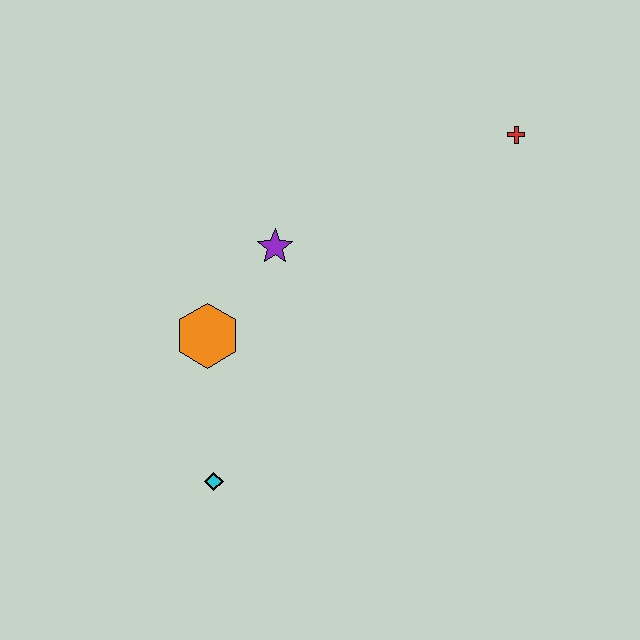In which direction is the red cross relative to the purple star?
The red cross is to the right of the purple star.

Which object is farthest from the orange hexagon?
The red cross is farthest from the orange hexagon.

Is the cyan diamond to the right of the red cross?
No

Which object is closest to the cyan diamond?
The orange hexagon is closest to the cyan diamond.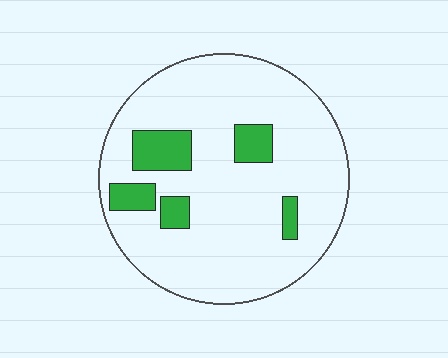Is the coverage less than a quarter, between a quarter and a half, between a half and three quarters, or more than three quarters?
Less than a quarter.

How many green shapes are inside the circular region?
5.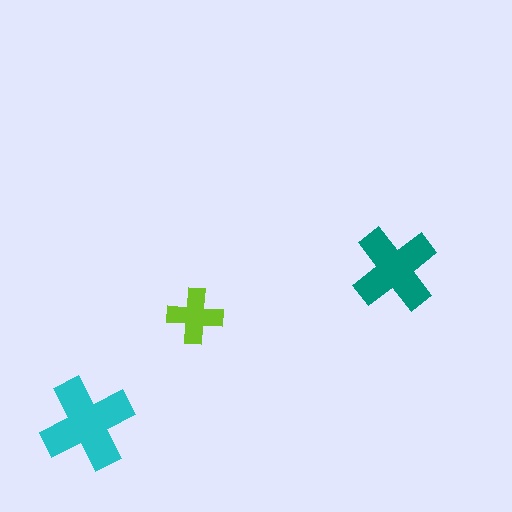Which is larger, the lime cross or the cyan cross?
The cyan one.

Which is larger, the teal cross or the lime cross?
The teal one.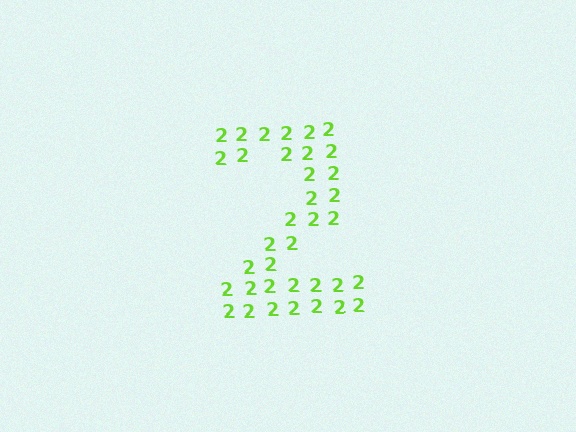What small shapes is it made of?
It is made of small digit 2's.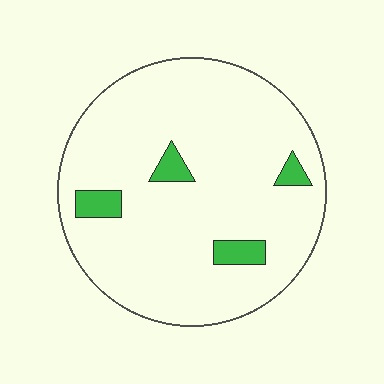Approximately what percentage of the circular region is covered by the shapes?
Approximately 10%.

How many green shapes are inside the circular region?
4.